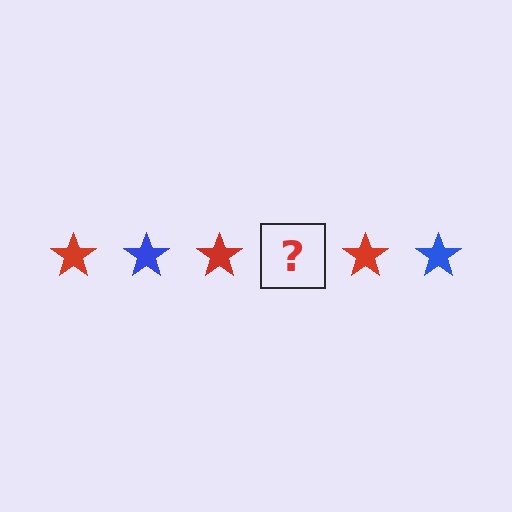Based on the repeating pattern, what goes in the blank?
The blank should be a blue star.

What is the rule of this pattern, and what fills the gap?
The rule is that the pattern cycles through red, blue stars. The gap should be filled with a blue star.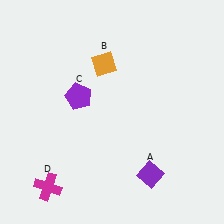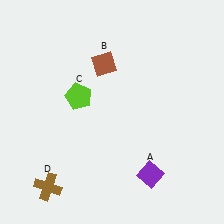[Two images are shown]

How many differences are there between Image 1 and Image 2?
There are 3 differences between the two images.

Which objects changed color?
B changed from orange to brown. C changed from purple to lime. D changed from magenta to brown.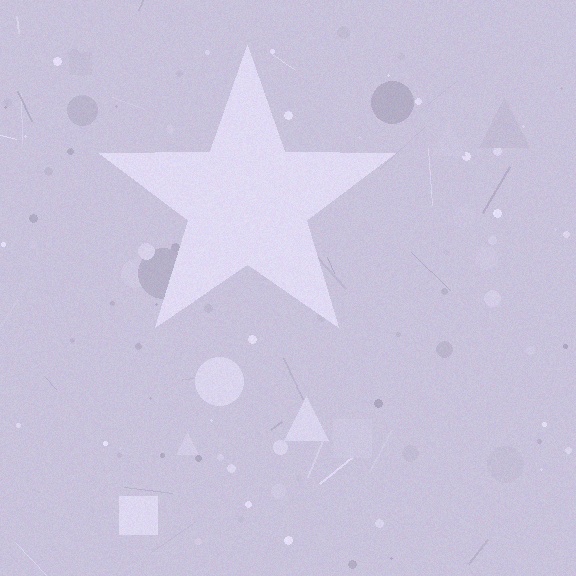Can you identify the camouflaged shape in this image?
The camouflaged shape is a star.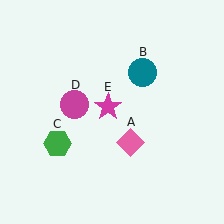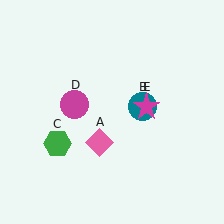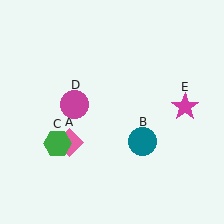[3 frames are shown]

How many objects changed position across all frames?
3 objects changed position: pink diamond (object A), teal circle (object B), magenta star (object E).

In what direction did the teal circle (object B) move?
The teal circle (object B) moved down.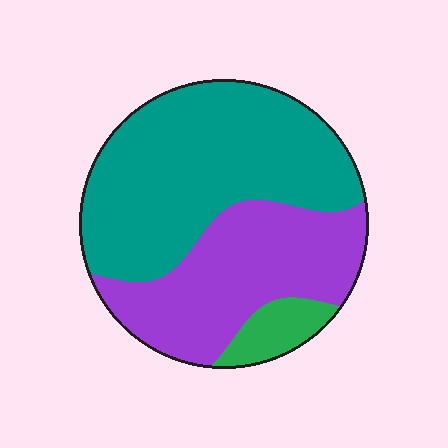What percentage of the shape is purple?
Purple takes up about three eighths (3/8) of the shape.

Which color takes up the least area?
Green, at roughly 10%.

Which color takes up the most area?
Teal, at roughly 55%.